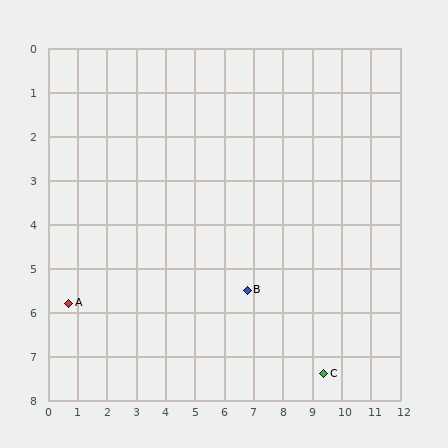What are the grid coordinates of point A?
Point A is at approximately (0.7, 5.8).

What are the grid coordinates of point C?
Point C is at approximately (9.4, 7.4).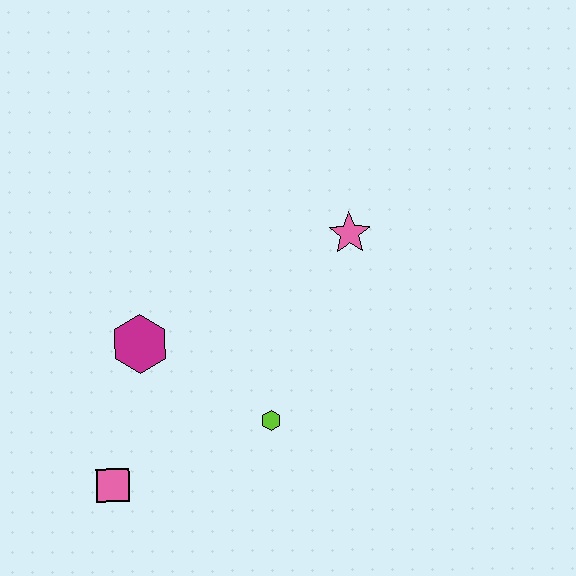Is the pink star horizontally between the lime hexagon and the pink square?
No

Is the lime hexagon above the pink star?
No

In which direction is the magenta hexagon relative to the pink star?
The magenta hexagon is to the left of the pink star.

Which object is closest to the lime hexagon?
The magenta hexagon is closest to the lime hexagon.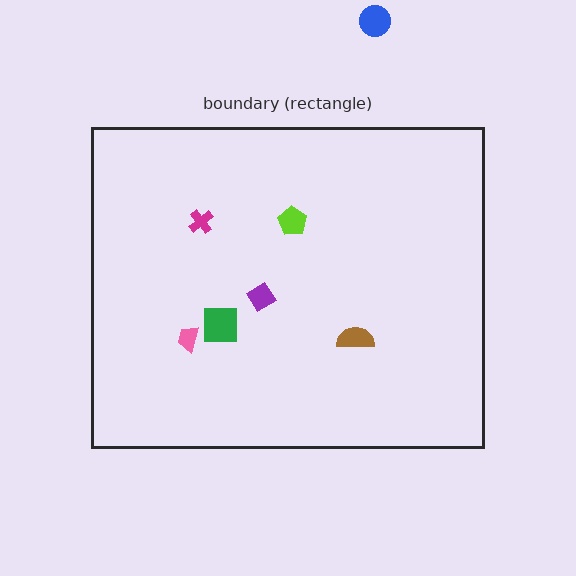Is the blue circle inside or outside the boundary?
Outside.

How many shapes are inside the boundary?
6 inside, 1 outside.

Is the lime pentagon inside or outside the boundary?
Inside.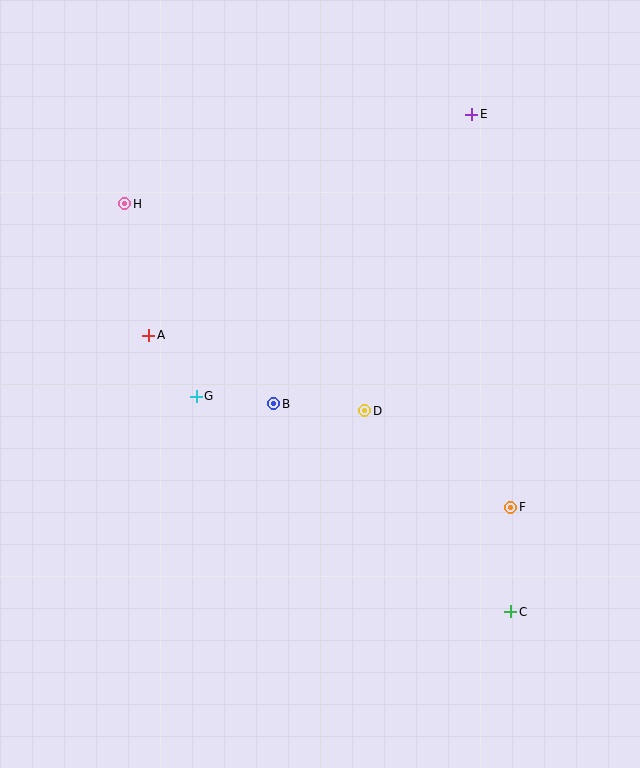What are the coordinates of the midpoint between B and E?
The midpoint between B and E is at (373, 259).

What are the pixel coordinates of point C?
Point C is at (511, 612).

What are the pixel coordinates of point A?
Point A is at (149, 335).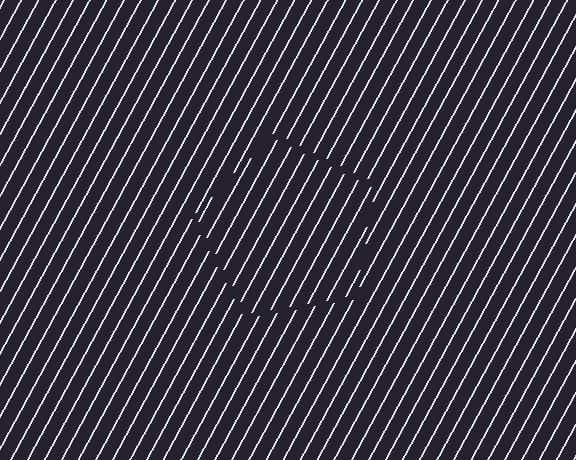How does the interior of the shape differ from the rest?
The interior of the shape contains the same grating, shifted by half a period — the contour is defined by the phase discontinuity where line-ends from the inner and outer gratings abut.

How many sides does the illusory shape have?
5 sides — the line-ends trace a pentagon.